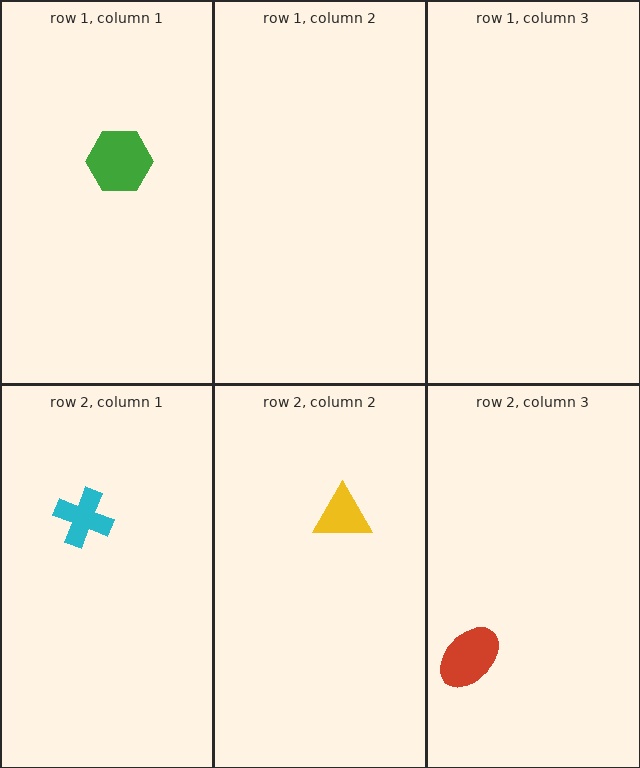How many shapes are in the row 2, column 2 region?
1.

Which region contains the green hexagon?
The row 1, column 1 region.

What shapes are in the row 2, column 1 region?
The cyan cross.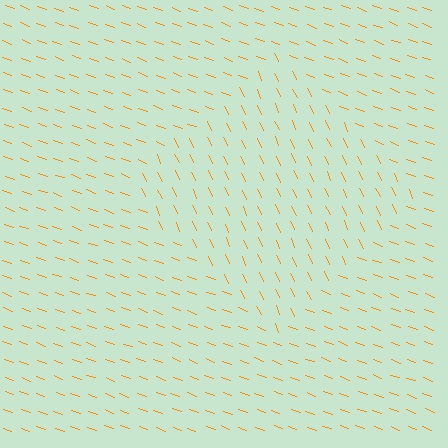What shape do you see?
I see a diamond.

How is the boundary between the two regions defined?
The boundary is defined purely by a change in line orientation (approximately 45 degrees difference). All lines are the same color and thickness.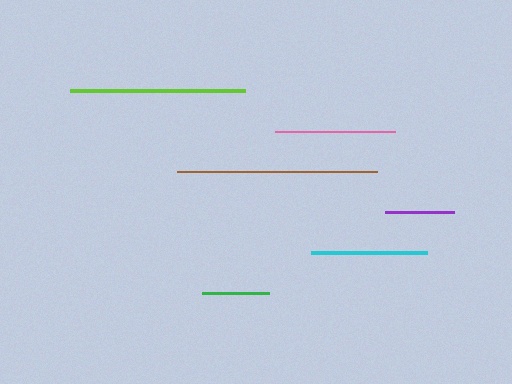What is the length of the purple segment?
The purple segment is approximately 69 pixels long.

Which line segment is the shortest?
The green line is the shortest at approximately 67 pixels.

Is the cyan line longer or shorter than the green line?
The cyan line is longer than the green line.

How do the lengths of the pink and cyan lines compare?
The pink and cyan lines are approximately the same length.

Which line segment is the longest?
The brown line is the longest at approximately 200 pixels.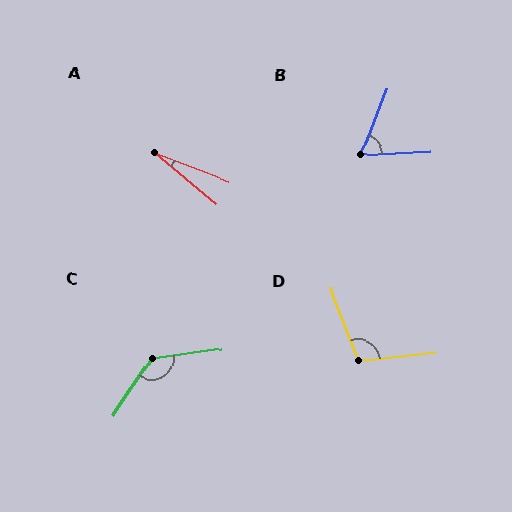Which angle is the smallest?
A, at approximately 19 degrees.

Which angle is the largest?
C, at approximately 131 degrees.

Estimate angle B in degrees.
Approximately 66 degrees.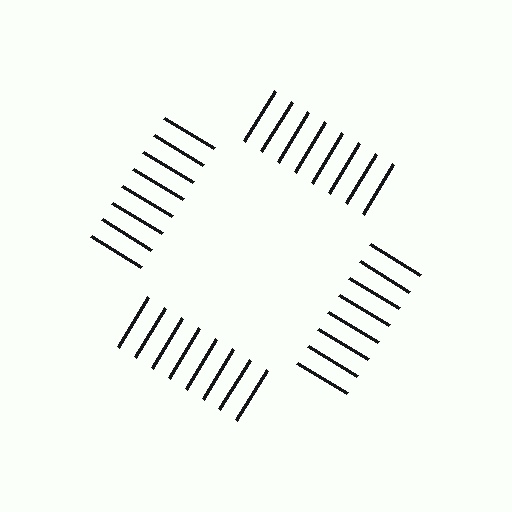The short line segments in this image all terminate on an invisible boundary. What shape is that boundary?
An illusory square — the line segments terminate on its edges but no continuous stroke is drawn.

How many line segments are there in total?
32 — 8 along each of the 4 edges.